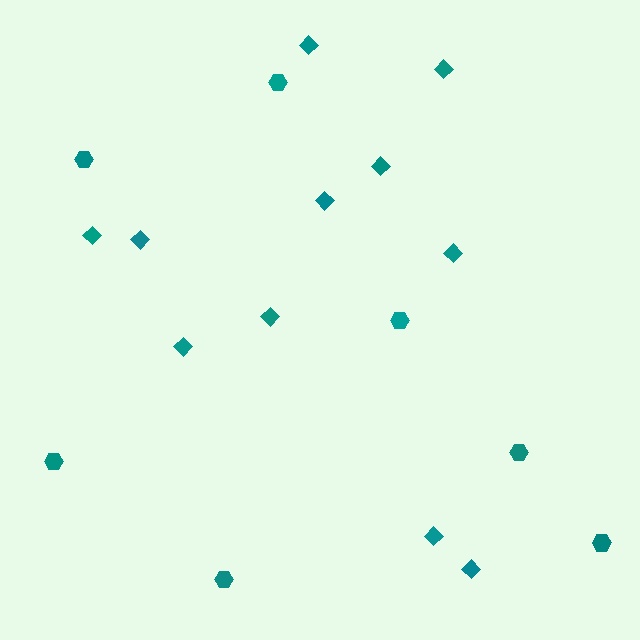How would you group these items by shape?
There are 2 groups: one group of diamonds (11) and one group of hexagons (7).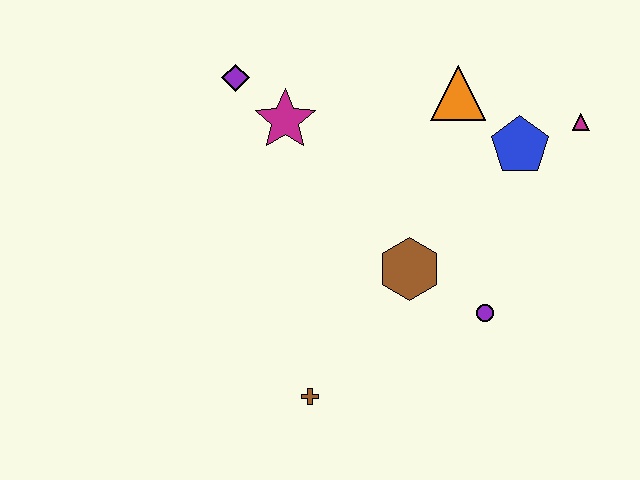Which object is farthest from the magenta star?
The magenta triangle is farthest from the magenta star.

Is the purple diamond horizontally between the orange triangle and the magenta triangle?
No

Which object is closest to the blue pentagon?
The magenta triangle is closest to the blue pentagon.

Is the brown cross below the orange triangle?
Yes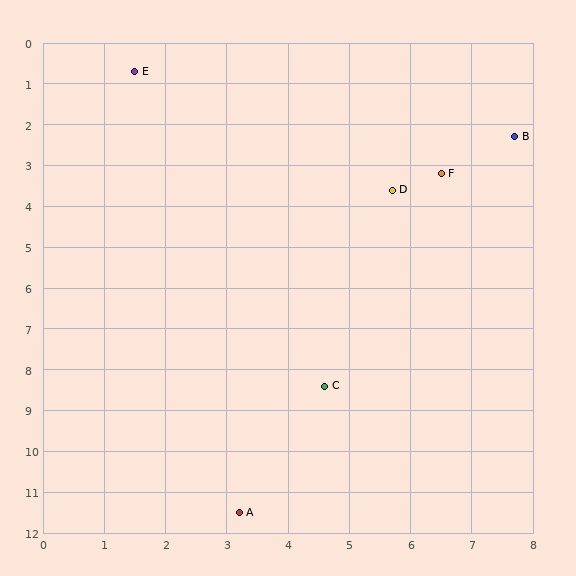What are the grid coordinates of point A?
Point A is at approximately (3.2, 11.5).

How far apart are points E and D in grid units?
Points E and D are about 5.1 grid units apart.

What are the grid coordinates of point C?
Point C is at approximately (4.6, 8.4).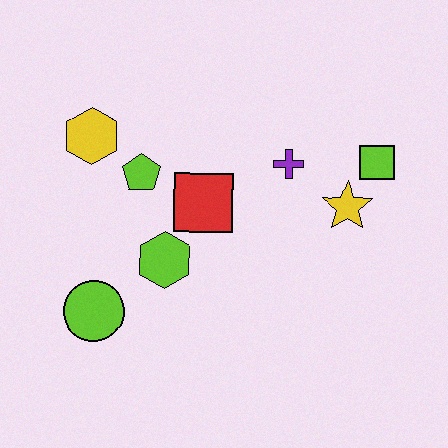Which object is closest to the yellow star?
The lime square is closest to the yellow star.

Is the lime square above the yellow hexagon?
No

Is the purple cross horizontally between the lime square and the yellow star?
No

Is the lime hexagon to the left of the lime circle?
No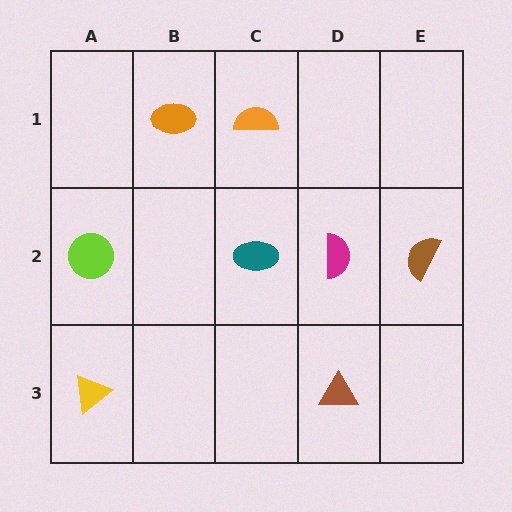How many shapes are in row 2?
4 shapes.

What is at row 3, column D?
A brown triangle.